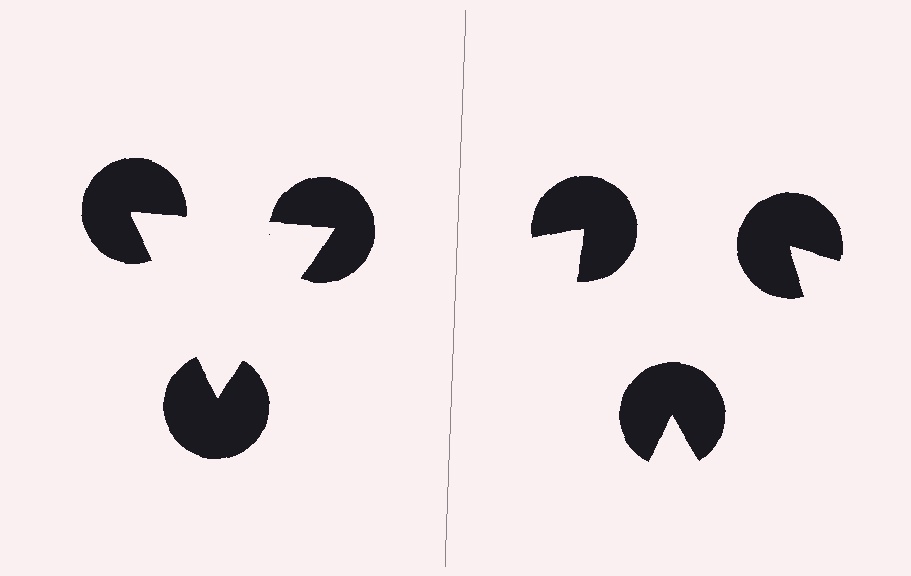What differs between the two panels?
The pac-man discs are positioned identically on both sides; only the wedge orientations differ. On the left they align to a triangle; on the right they are misaligned.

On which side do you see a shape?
An illusory triangle appears on the left side. On the right side the wedge cuts are rotated, so no coherent shape forms.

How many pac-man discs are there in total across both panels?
6 — 3 on each side.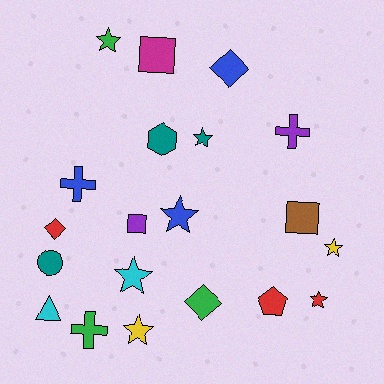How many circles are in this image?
There is 1 circle.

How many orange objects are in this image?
There are no orange objects.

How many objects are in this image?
There are 20 objects.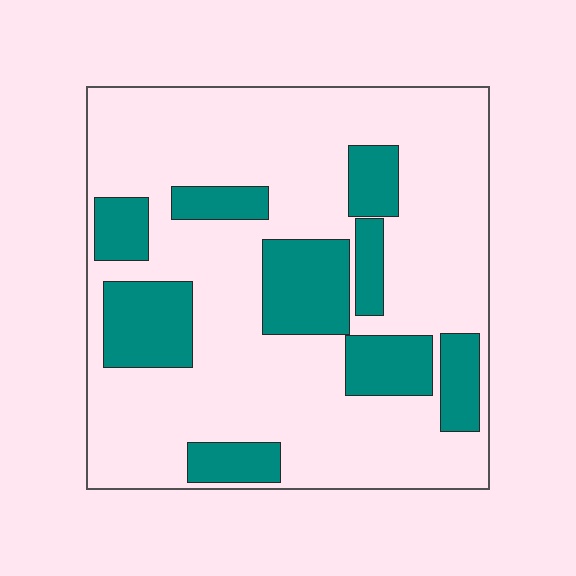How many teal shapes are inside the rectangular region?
9.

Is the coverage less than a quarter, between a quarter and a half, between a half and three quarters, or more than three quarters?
Between a quarter and a half.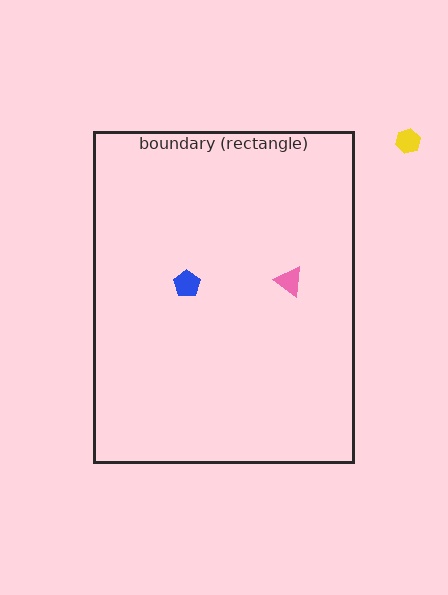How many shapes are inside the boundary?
2 inside, 1 outside.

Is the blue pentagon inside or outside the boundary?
Inside.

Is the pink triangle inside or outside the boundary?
Inside.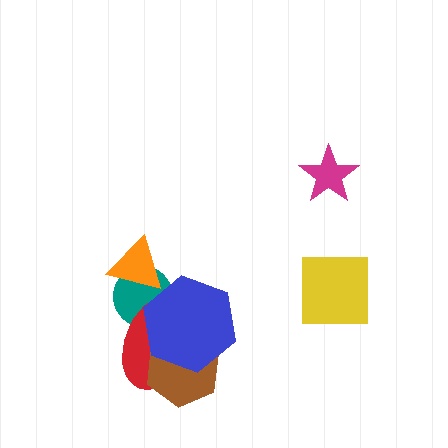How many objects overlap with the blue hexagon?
3 objects overlap with the blue hexagon.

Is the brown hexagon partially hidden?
Yes, it is partially covered by another shape.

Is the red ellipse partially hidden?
Yes, it is partially covered by another shape.